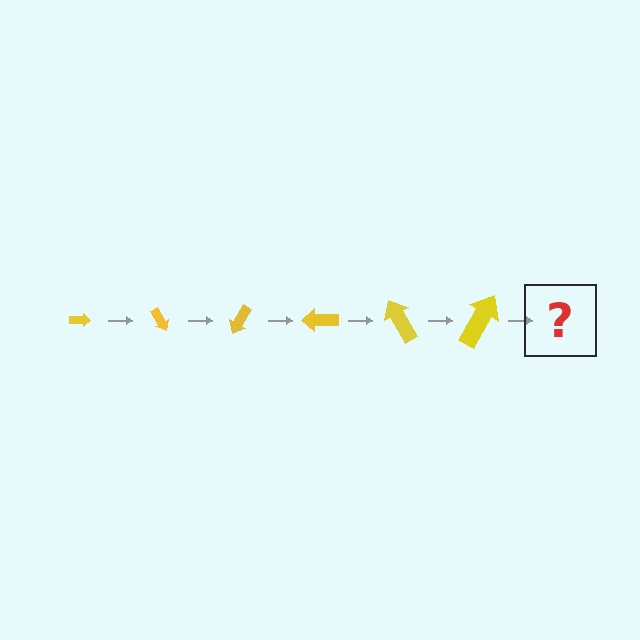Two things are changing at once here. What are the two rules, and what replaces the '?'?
The two rules are that the arrow grows larger each step and it rotates 60 degrees each step. The '?' should be an arrow, larger than the previous one and rotated 360 degrees from the start.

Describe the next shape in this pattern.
It should be an arrow, larger than the previous one and rotated 360 degrees from the start.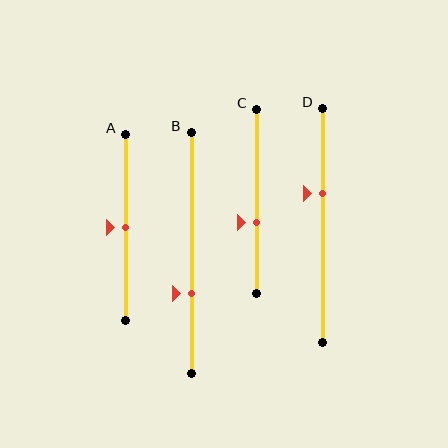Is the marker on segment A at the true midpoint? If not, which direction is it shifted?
Yes, the marker on segment A is at the true midpoint.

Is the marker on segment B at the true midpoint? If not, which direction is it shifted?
No, the marker on segment B is shifted downward by about 17% of the segment length.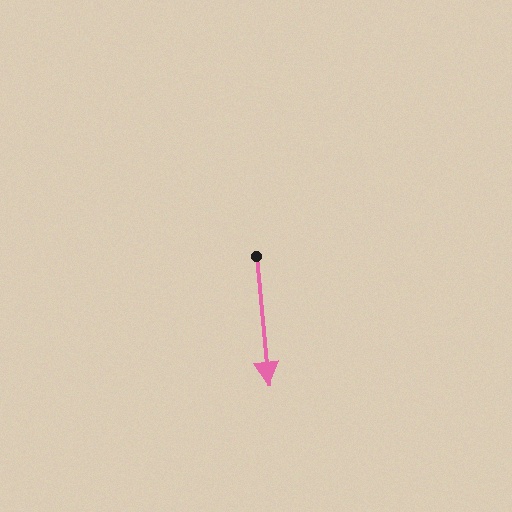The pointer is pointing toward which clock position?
Roughly 6 o'clock.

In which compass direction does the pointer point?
South.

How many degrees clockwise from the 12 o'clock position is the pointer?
Approximately 175 degrees.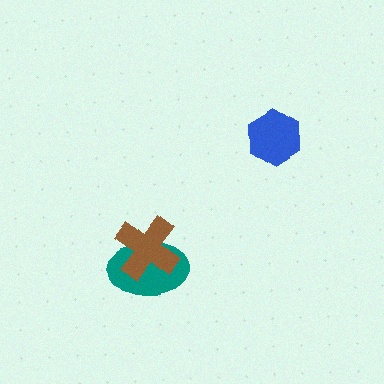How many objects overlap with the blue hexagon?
0 objects overlap with the blue hexagon.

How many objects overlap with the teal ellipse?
1 object overlaps with the teal ellipse.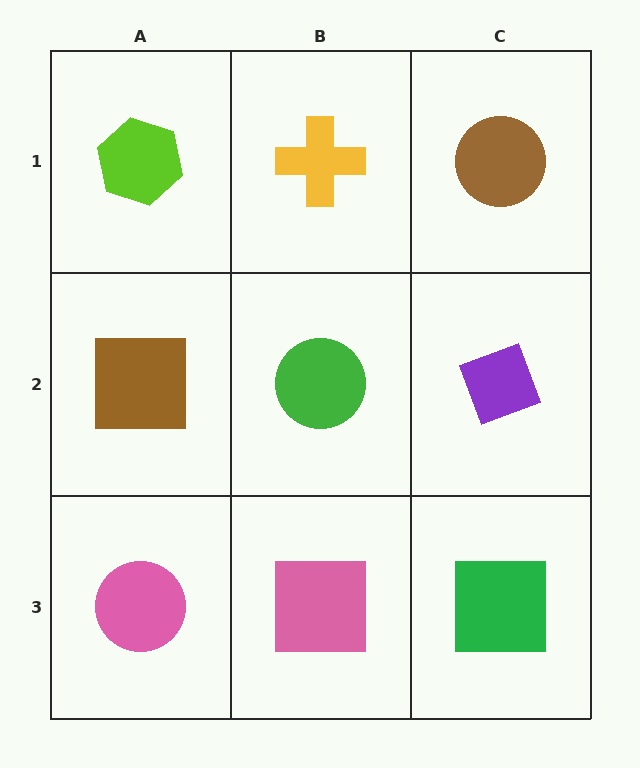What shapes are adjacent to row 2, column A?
A lime hexagon (row 1, column A), a pink circle (row 3, column A), a green circle (row 2, column B).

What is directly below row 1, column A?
A brown square.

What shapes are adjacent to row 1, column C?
A purple diamond (row 2, column C), a yellow cross (row 1, column B).